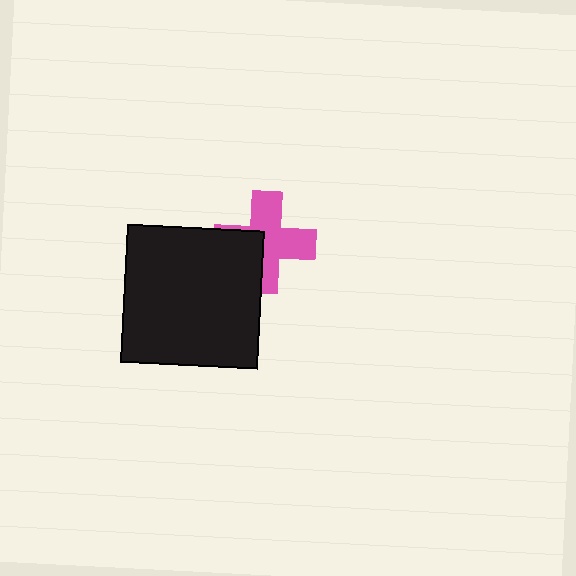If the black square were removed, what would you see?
You would see the complete pink cross.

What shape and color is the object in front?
The object in front is a black square.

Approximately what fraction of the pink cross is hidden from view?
Roughly 35% of the pink cross is hidden behind the black square.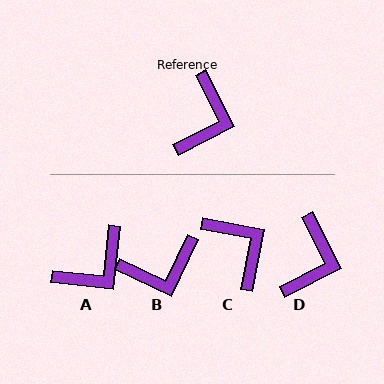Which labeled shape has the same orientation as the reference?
D.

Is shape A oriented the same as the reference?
No, it is off by about 33 degrees.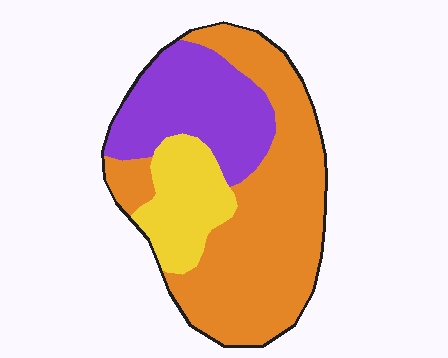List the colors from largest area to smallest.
From largest to smallest: orange, purple, yellow.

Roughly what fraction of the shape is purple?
Purple covers around 25% of the shape.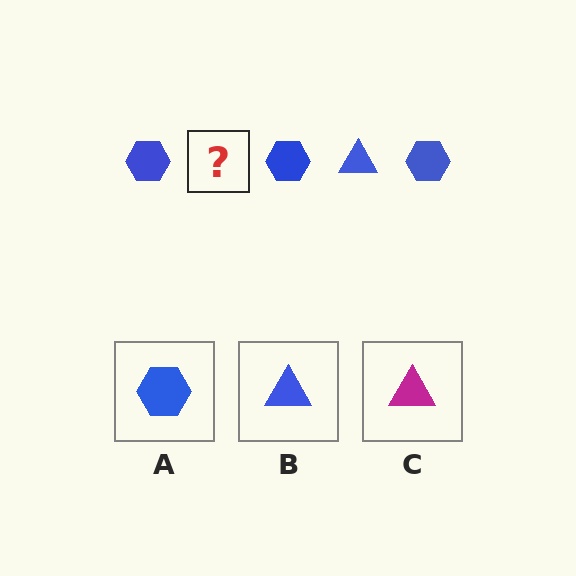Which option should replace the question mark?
Option B.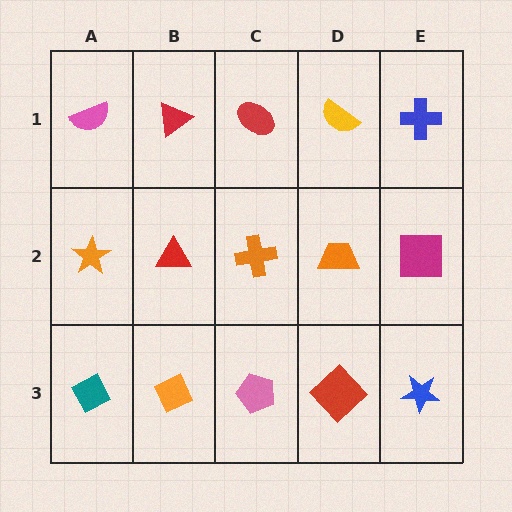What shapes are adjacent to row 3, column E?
A magenta square (row 2, column E), a red diamond (row 3, column D).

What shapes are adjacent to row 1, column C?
An orange cross (row 2, column C), a red triangle (row 1, column B), a yellow semicircle (row 1, column D).